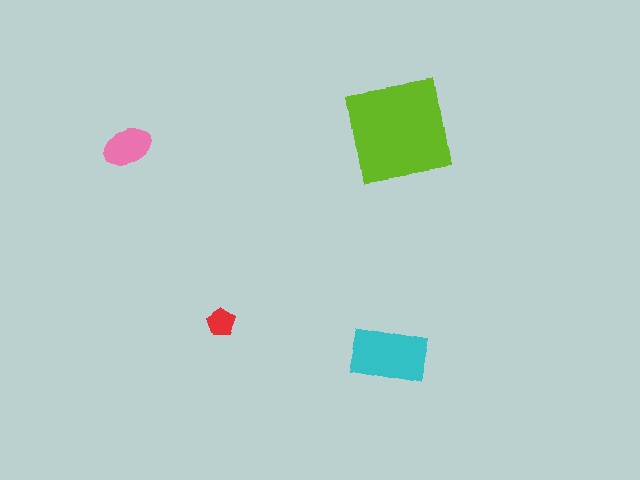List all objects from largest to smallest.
The lime square, the cyan rectangle, the pink ellipse, the red pentagon.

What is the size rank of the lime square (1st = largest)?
1st.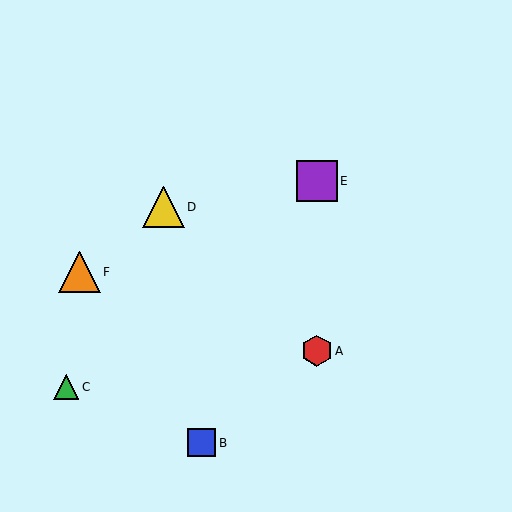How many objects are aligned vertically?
2 objects (A, E) are aligned vertically.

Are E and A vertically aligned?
Yes, both are at x≈317.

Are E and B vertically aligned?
No, E is at x≈317 and B is at x≈202.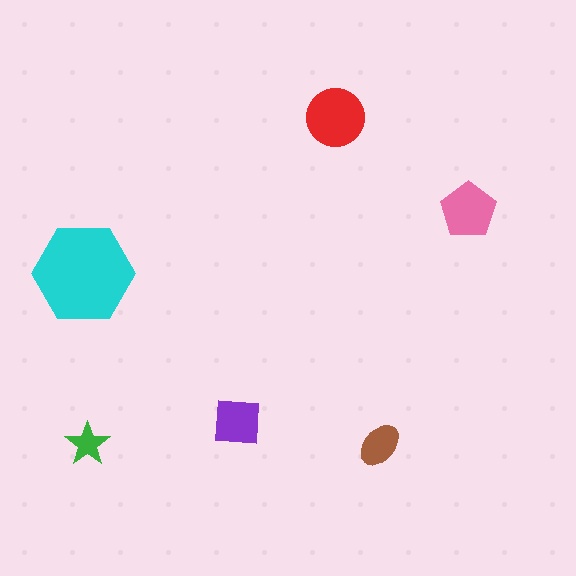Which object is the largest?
The cyan hexagon.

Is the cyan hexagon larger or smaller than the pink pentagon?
Larger.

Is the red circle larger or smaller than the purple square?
Larger.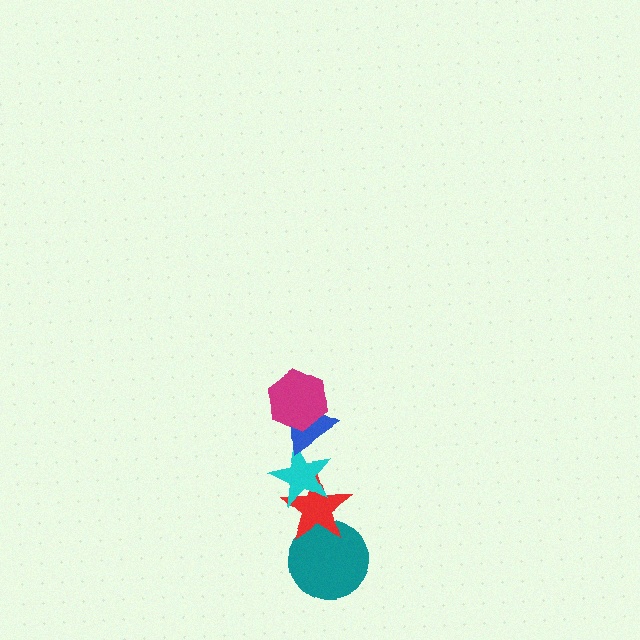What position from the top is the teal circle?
The teal circle is 5th from the top.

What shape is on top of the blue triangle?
The magenta hexagon is on top of the blue triangle.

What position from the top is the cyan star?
The cyan star is 3rd from the top.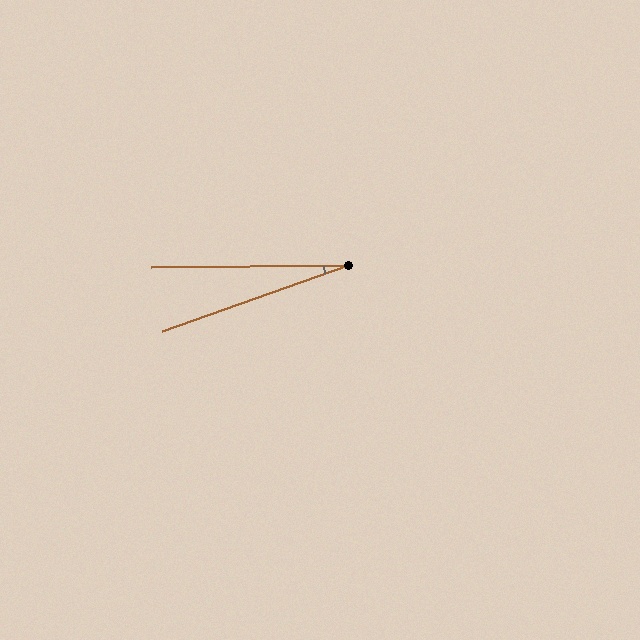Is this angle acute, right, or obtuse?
It is acute.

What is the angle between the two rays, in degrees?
Approximately 19 degrees.